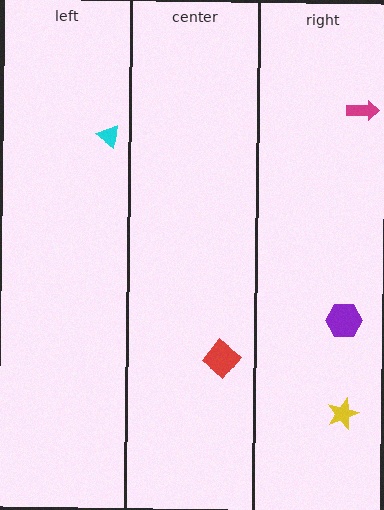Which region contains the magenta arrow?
The right region.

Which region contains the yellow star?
The right region.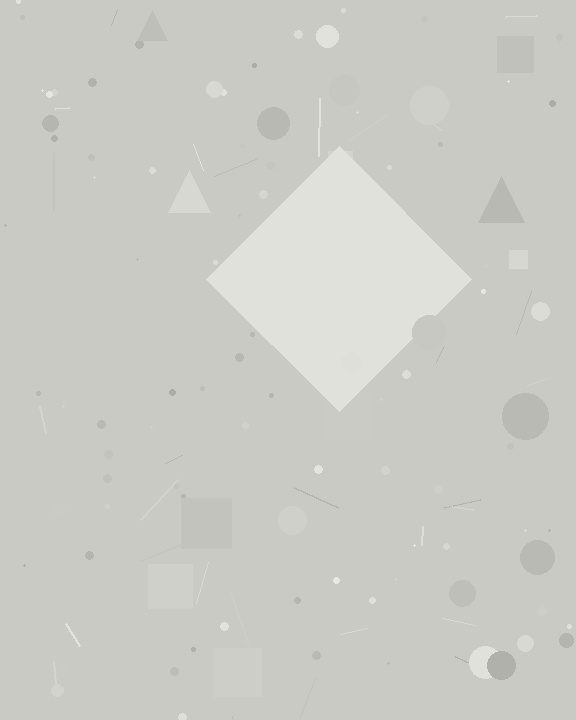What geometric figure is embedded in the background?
A diamond is embedded in the background.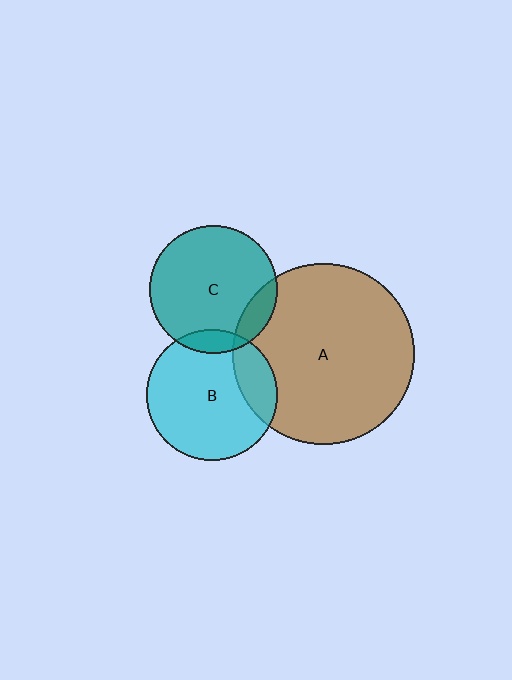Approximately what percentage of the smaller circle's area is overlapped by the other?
Approximately 10%.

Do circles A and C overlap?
Yes.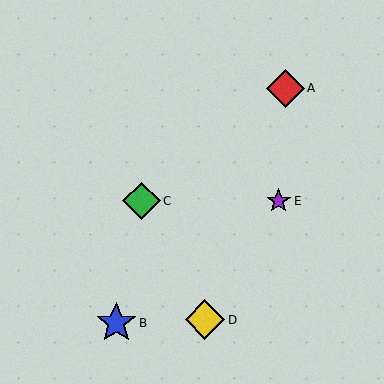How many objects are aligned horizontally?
2 objects (C, E) are aligned horizontally.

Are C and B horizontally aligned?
No, C is at y≈201 and B is at y≈323.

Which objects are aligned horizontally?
Objects C, E are aligned horizontally.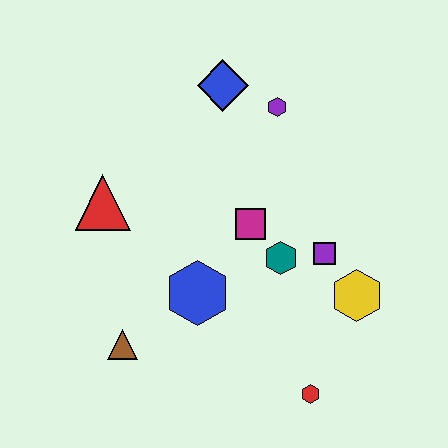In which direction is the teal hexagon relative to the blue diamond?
The teal hexagon is below the blue diamond.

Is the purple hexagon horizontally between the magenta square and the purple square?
Yes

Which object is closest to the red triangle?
The blue hexagon is closest to the red triangle.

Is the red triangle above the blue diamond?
No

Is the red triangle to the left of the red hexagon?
Yes